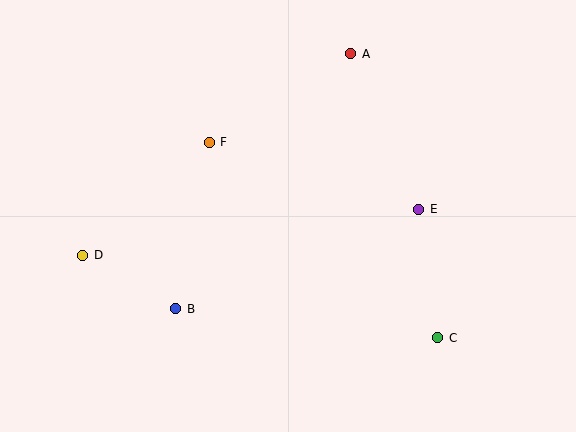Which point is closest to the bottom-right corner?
Point C is closest to the bottom-right corner.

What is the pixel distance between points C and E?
The distance between C and E is 130 pixels.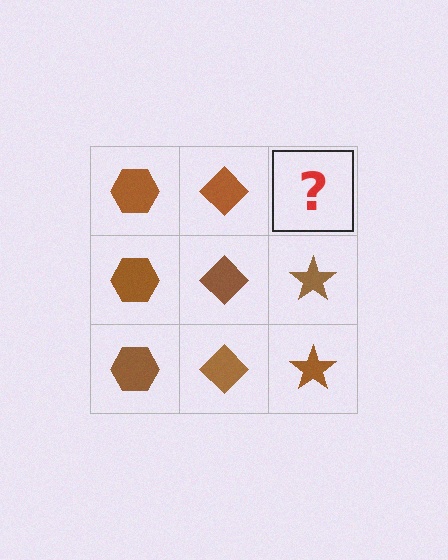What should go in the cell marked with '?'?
The missing cell should contain a brown star.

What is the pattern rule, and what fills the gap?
The rule is that each column has a consistent shape. The gap should be filled with a brown star.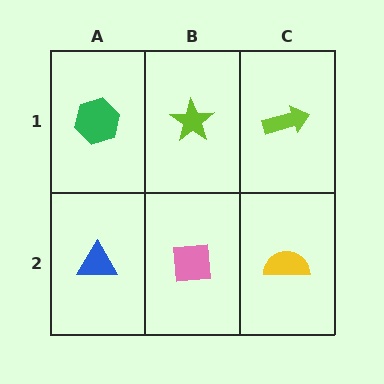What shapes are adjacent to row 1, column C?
A yellow semicircle (row 2, column C), a lime star (row 1, column B).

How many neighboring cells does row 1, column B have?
3.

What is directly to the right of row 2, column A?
A pink square.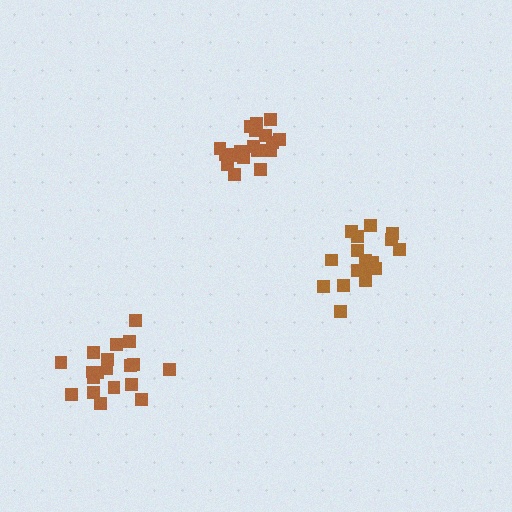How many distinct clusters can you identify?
There are 3 distinct clusters.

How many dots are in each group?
Group 1: 19 dots, Group 2: 19 dots, Group 3: 19 dots (57 total).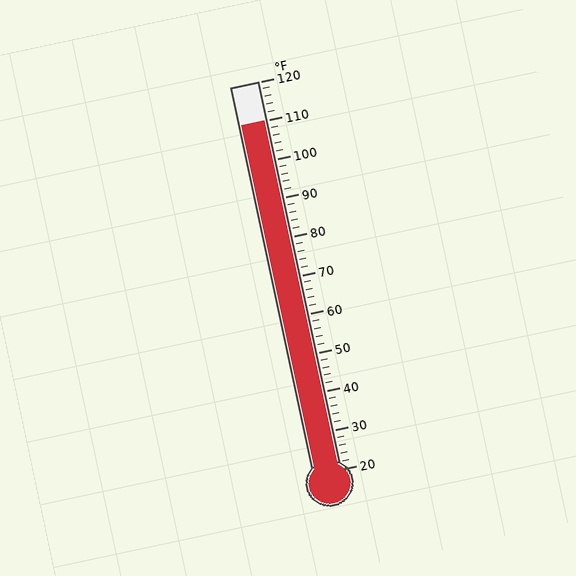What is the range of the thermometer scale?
The thermometer scale ranges from 20°F to 120°F.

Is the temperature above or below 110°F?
The temperature is at 110°F.